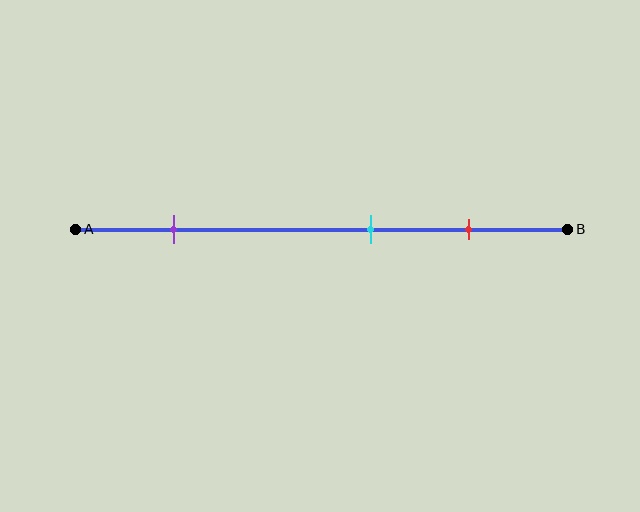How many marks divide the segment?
There are 3 marks dividing the segment.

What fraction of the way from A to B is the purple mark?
The purple mark is approximately 20% (0.2) of the way from A to B.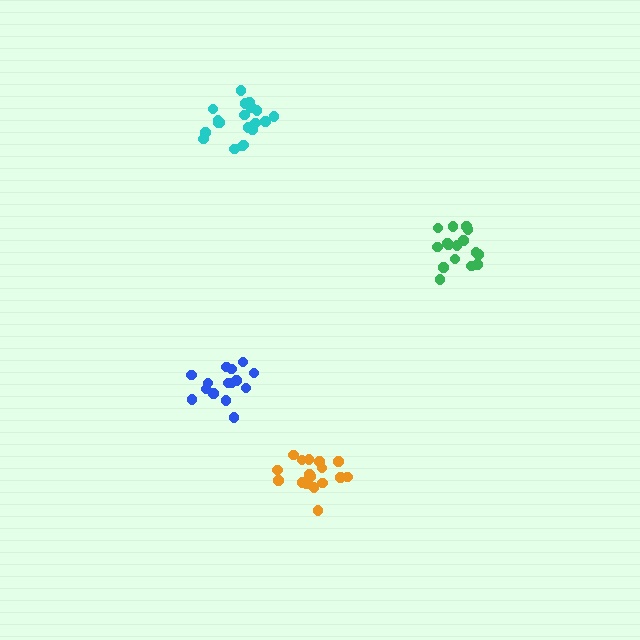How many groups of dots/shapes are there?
There are 4 groups.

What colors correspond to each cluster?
The clusters are colored: blue, green, cyan, orange.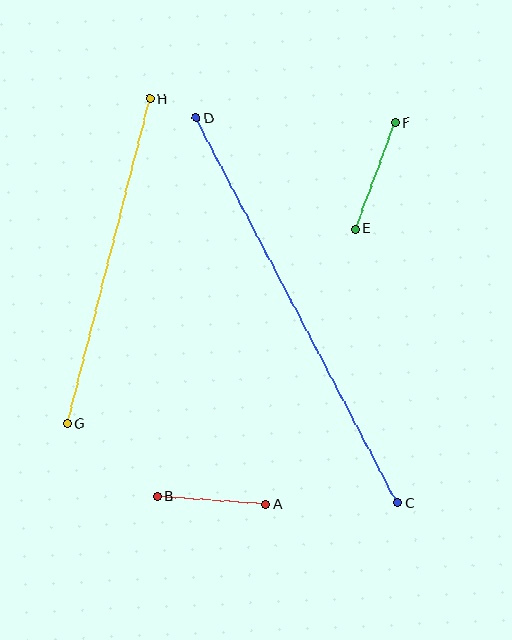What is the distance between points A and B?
The distance is approximately 108 pixels.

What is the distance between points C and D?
The distance is approximately 435 pixels.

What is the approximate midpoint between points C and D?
The midpoint is at approximately (297, 311) pixels.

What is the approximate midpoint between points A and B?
The midpoint is at approximately (212, 501) pixels.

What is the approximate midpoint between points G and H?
The midpoint is at approximately (109, 261) pixels.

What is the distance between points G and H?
The distance is approximately 335 pixels.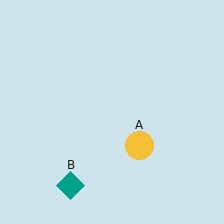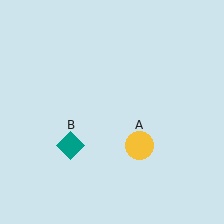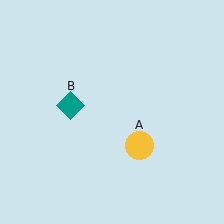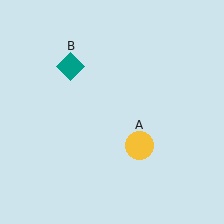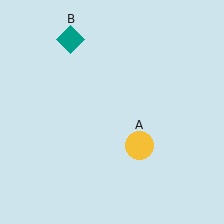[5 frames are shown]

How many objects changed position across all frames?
1 object changed position: teal diamond (object B).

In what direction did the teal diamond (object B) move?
The teal diamond (object B) moved up.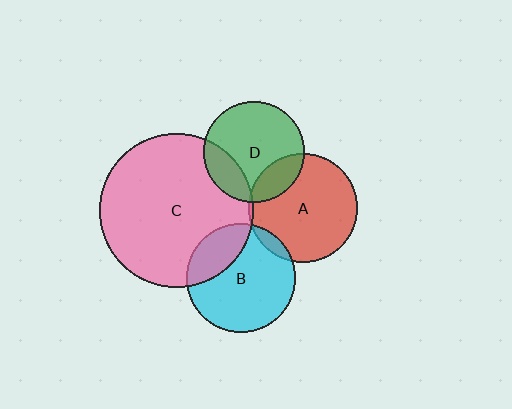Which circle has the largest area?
Circle C (pink).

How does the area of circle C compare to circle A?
Approximately 2.0 times.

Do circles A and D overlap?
Yes.